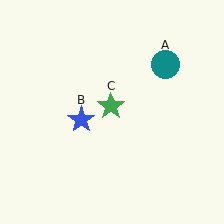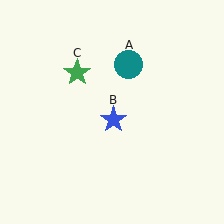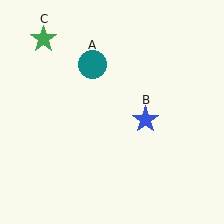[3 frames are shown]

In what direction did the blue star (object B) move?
The blue star (object B) moved right.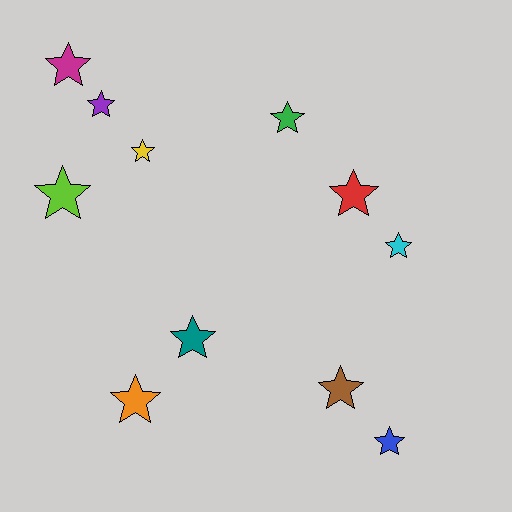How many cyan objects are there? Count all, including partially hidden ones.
There is 1 cyan object.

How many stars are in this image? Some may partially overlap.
There are 11 stars.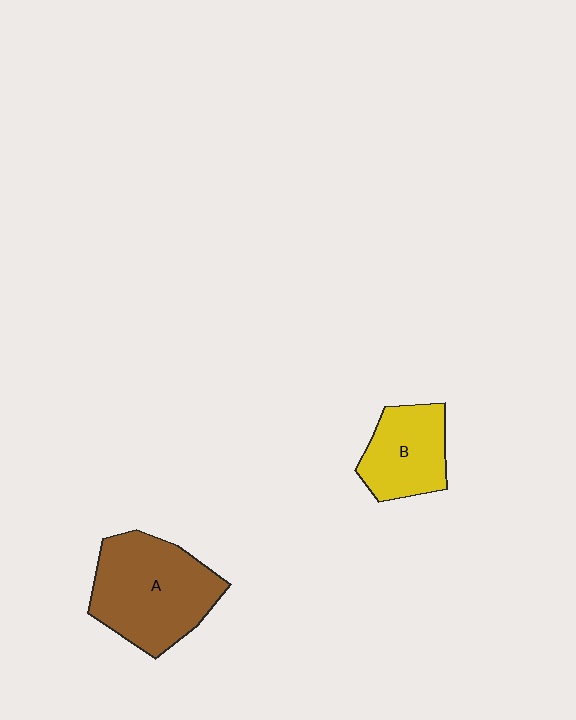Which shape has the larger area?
Shape A (brown).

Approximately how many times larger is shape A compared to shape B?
Approximately 1.6 times.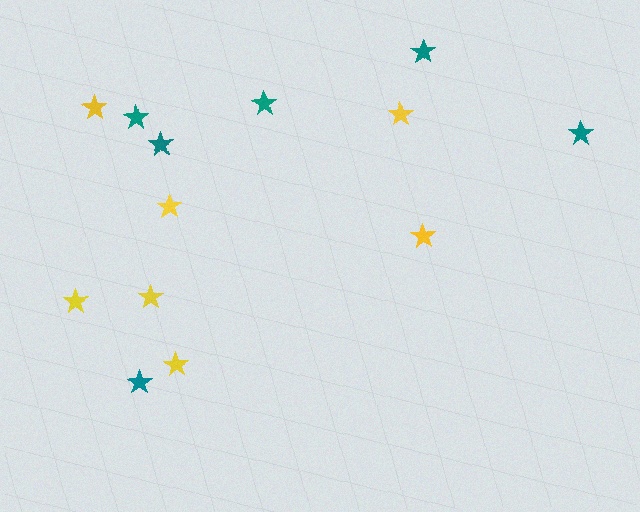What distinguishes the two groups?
There are 2 groups: one group of yellow stars (7) and one group of teal stars (6).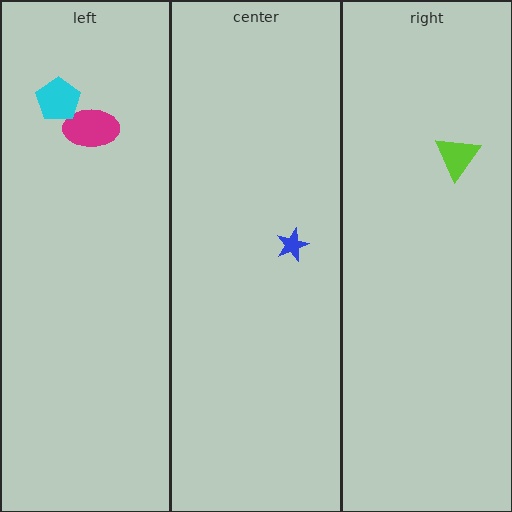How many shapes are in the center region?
1.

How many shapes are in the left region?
2.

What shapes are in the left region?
The magenta ellipse, the cyan pentagon.